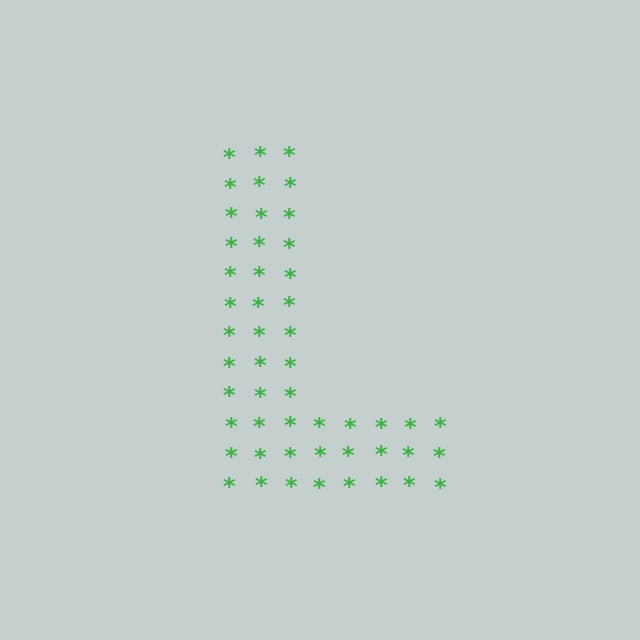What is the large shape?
The large shape is the letter L.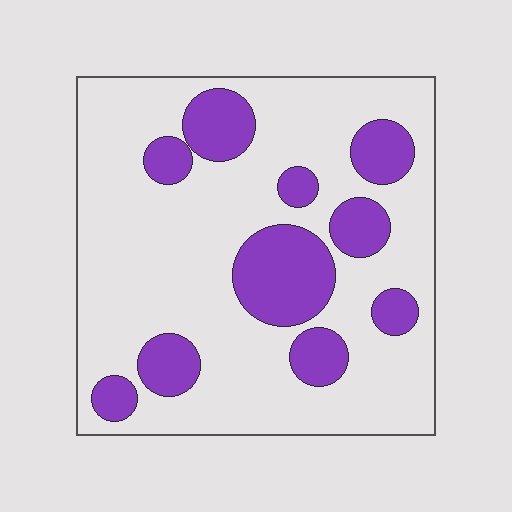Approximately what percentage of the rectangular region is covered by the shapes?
Approximately 25%.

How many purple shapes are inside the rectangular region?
10.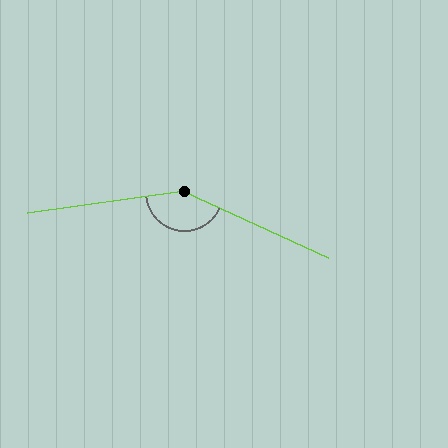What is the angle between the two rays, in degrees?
Approximately 148 degrees.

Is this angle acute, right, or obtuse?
It is obtuse.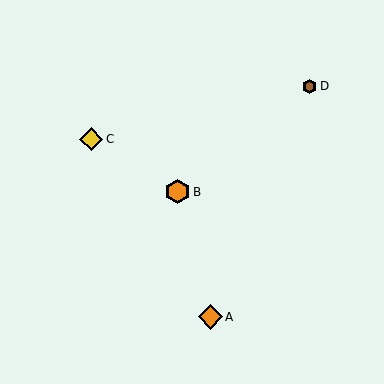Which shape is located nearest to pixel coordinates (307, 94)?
The brown hexagon (labeled D) at (309, 86) is nearest to that location.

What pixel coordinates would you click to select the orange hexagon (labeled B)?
Click at (177, 192) to select the orange hexagon B.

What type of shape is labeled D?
Shape D is a brown hexagon.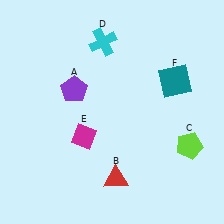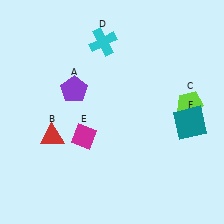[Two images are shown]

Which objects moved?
The objects that moved are: the red triangle (B), the lime pentagon (C), the teal square (F).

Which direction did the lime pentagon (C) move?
The lime pentagon (C) moved up.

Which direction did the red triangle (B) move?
The red triangle (B) moved left.